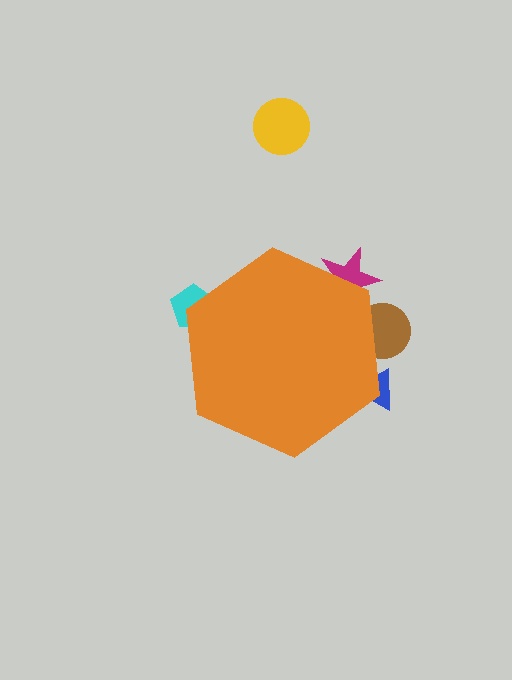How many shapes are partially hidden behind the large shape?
4 shapes are partially hidden.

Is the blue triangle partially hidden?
Yes, the blue triangle is partially hidden behind the orange hexagon.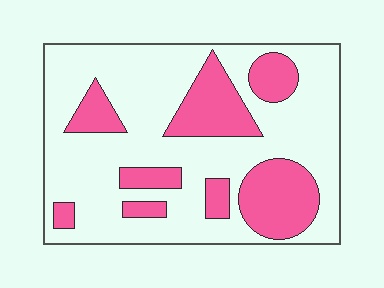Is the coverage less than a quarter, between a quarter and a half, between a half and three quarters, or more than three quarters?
Between a quarter and a half.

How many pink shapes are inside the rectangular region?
8.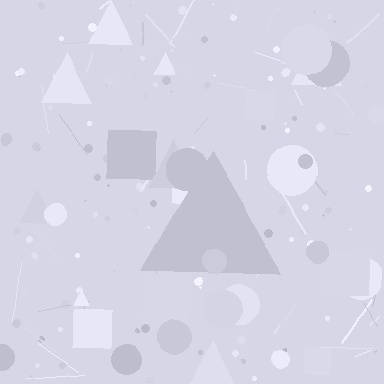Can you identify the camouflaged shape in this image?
The camouflaged shape is a triangle.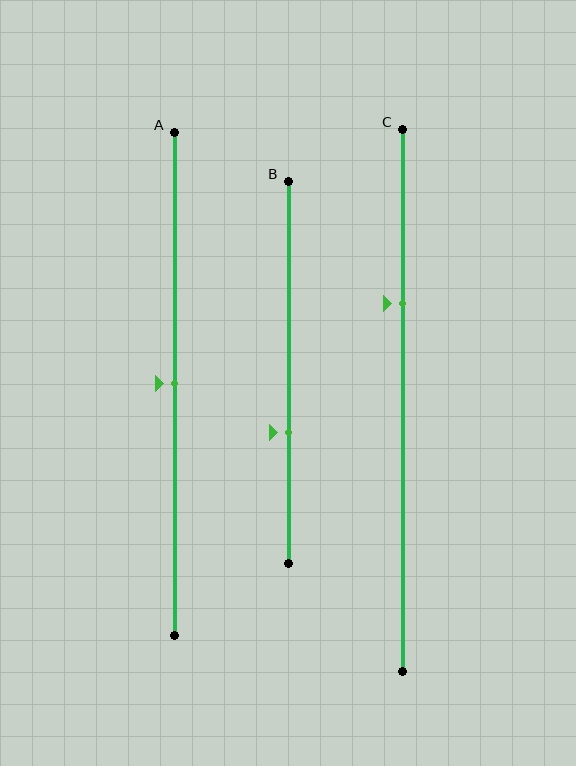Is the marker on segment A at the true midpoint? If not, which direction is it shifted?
Yes, the marker on segment A is at the true midpoint.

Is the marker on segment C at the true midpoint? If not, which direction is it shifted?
No, the marker on segment C is shifted upward by about 18% of the segment length.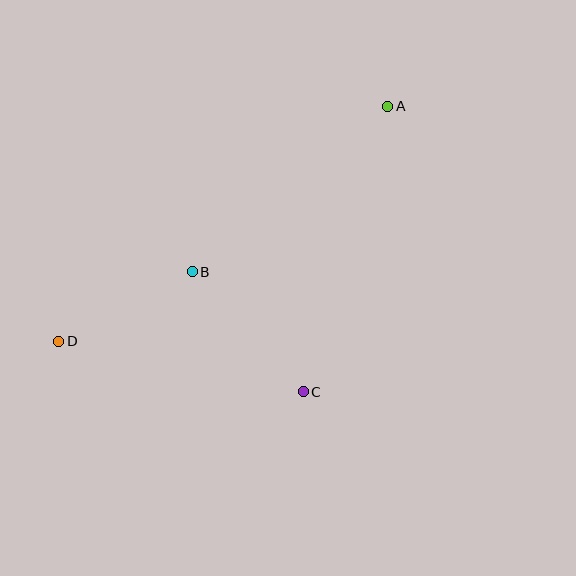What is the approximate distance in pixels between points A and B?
The distance between A and B is approximately 256 pixels.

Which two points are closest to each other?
Points B and D are closest to each other.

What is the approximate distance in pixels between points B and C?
The distance between B and C is approximately 163 pixels.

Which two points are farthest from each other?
Points A and D are farthest from each other.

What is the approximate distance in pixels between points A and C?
The distance between A and C is approximately 298 pixels.